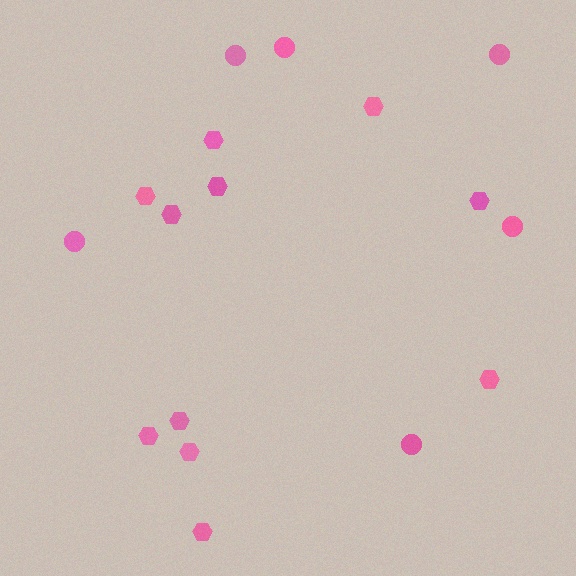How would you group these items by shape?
There are 2 groups: one group of hexagons (11) and one group of circles (6).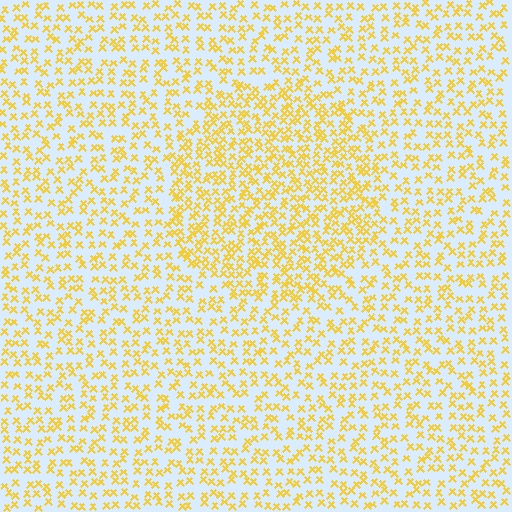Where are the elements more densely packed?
The elements are more densely packed inside the circle boundary.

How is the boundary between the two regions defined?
The boundary is defined by a change in element density (approximately 1.6x ratio). All elements are the same color, size, and shape.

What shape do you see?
I see a circle.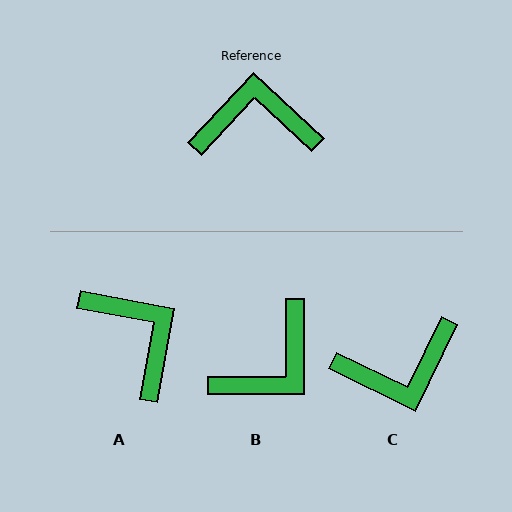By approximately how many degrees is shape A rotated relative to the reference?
Approximately 57 degrees clockwise.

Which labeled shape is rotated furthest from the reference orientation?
C, about 163 degrees away.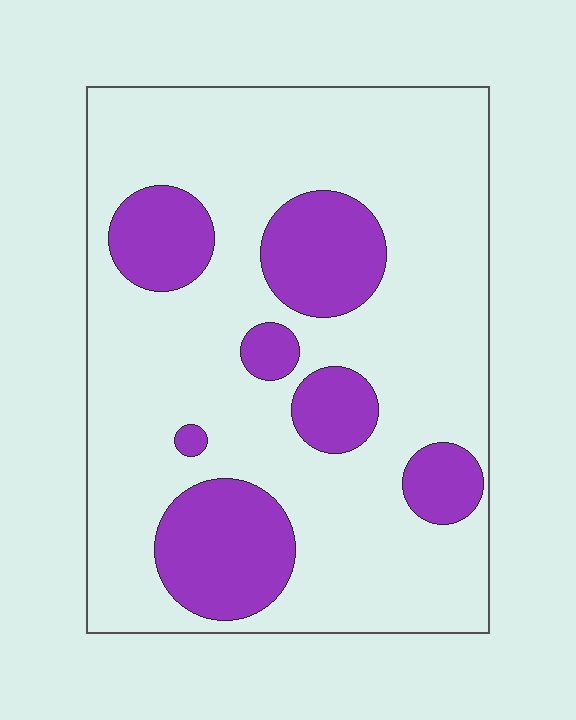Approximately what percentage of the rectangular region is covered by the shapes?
Approximately 25%.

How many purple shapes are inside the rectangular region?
7.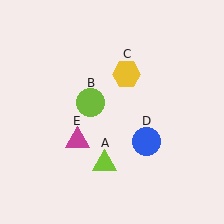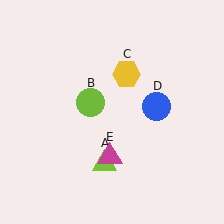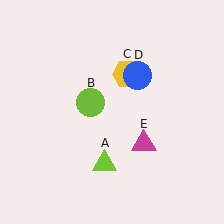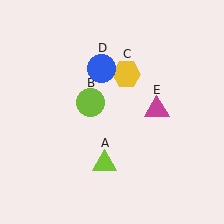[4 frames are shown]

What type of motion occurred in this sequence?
The blue circle (object D), magenta triangle (object E) rotated counterclockwise around the center of the scene.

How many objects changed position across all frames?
2 objects changed position: blue circle (object D), magenta triangle (object E).